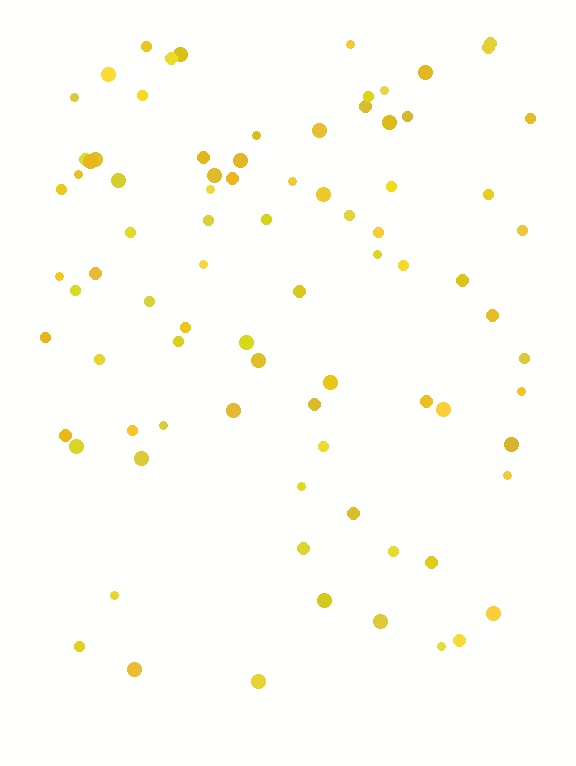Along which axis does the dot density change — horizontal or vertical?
Vertical.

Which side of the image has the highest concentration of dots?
The top.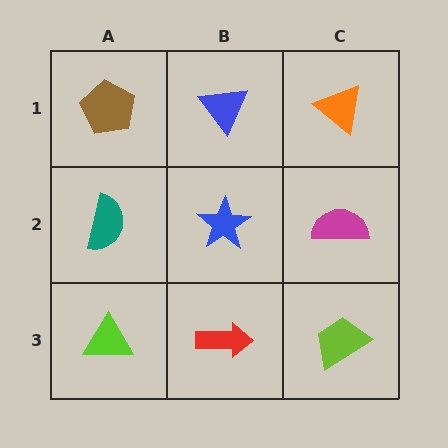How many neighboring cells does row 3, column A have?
2.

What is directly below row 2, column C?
A lime trapezoid.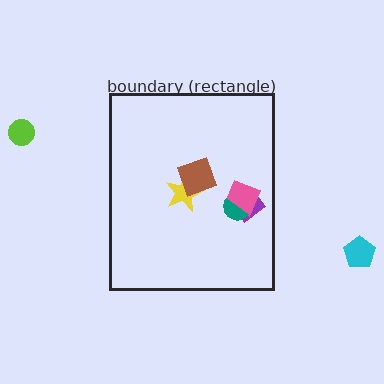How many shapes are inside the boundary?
5 inside, 2 outside.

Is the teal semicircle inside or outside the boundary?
Inside.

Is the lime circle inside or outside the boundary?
Outside.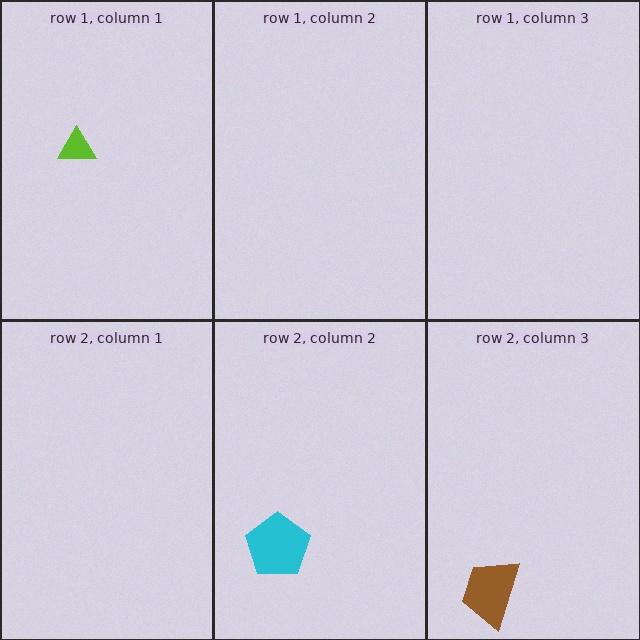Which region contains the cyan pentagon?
The row 2, column 2 region.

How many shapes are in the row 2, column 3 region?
1.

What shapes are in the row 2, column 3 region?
The brown trapezoid.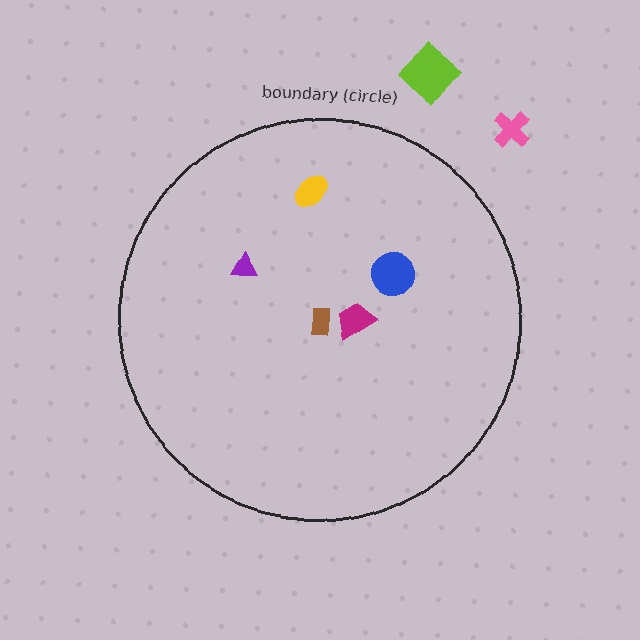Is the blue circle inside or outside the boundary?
Inside.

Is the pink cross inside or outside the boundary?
Outside.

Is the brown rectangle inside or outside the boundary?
Inside.